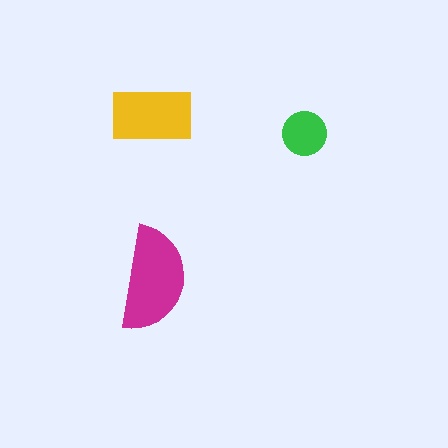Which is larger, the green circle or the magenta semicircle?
The magenta semicircle.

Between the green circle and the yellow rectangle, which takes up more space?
The yellow rectangle.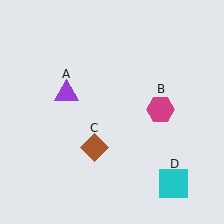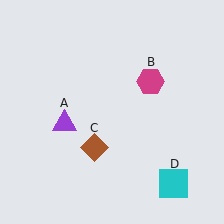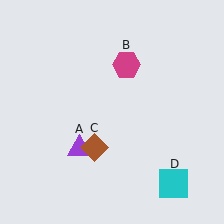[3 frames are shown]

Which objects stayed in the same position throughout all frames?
Brown diamond (object C) and cyan square (object D) remained stationary.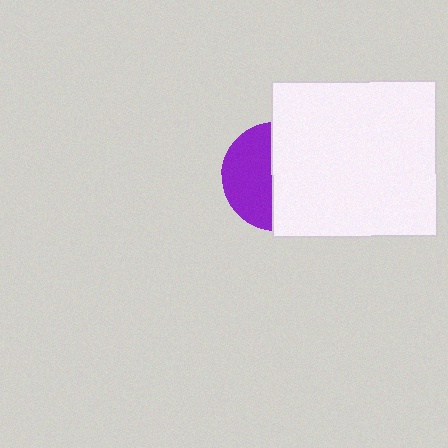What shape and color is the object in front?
The object in front is a white rectangle.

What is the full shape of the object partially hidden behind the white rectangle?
The partially hidden object is a purple circle.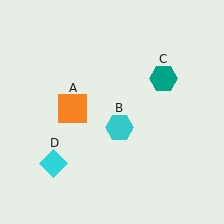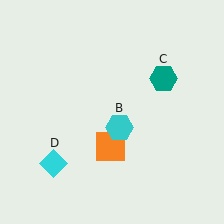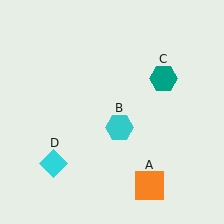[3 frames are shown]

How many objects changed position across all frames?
1 object changed position: orange square (object A).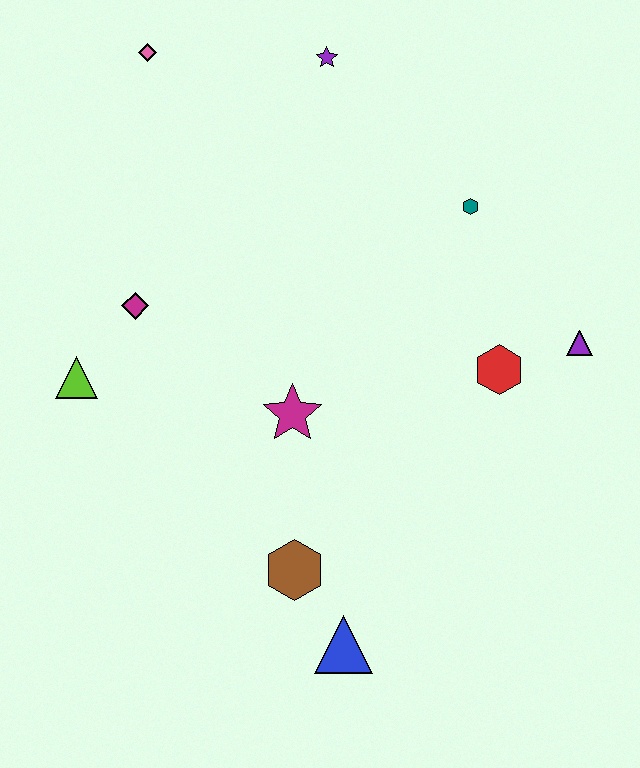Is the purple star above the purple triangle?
Yes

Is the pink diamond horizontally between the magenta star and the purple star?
No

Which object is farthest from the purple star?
The blue triangle is farthest from the purple star.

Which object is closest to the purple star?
The pink diamond is closest to the purple star.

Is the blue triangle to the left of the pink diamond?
No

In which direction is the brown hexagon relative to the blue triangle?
The brown hexagon is above the blue triangle.